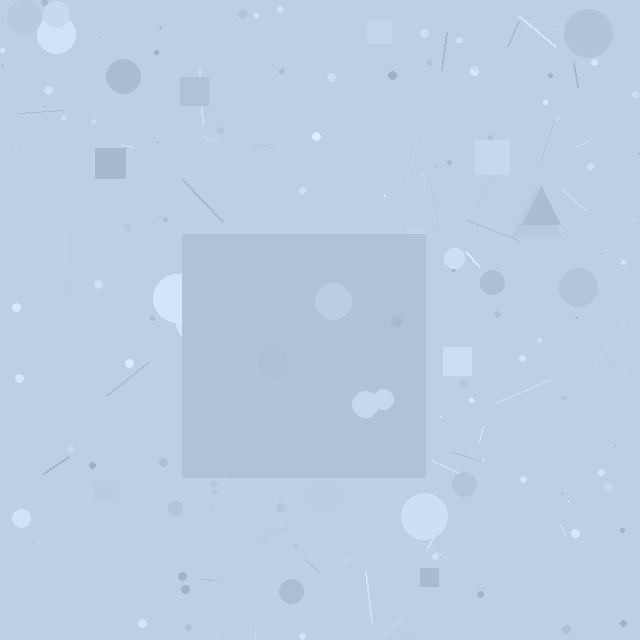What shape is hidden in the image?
A square is hidden in the image.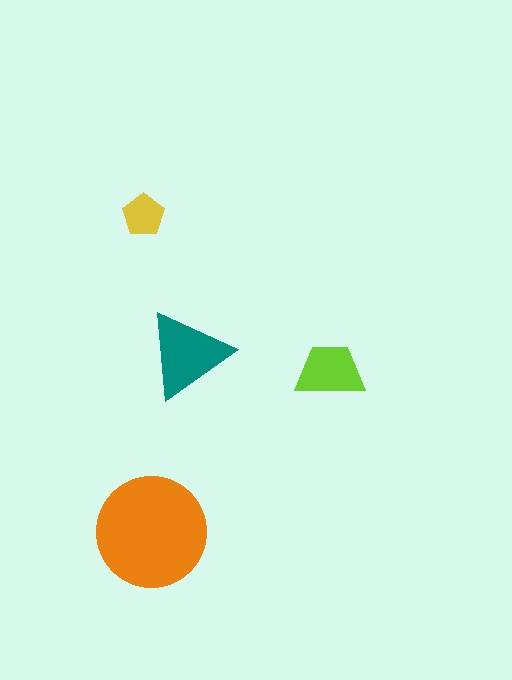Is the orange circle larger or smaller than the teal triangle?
Larger.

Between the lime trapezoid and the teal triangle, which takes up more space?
The teal triangle.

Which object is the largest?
The orange circle.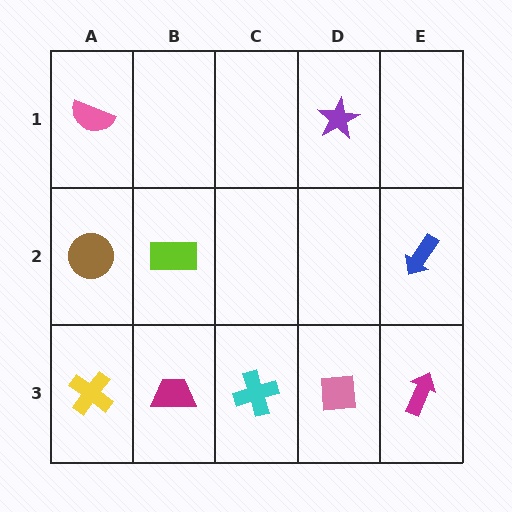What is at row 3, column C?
A cyan cross.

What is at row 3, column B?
A magenta trapezoid.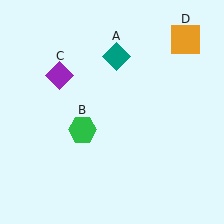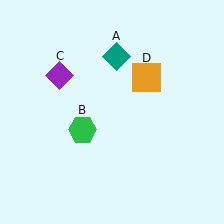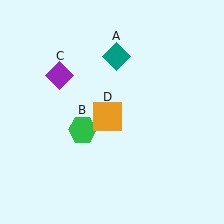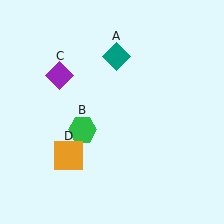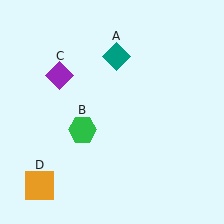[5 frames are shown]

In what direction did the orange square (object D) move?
The orange square (object D) moved down and to the left.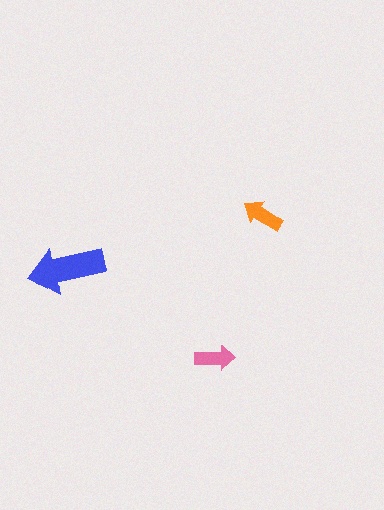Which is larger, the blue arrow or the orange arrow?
The blue one.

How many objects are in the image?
There are 3 objects in the image.